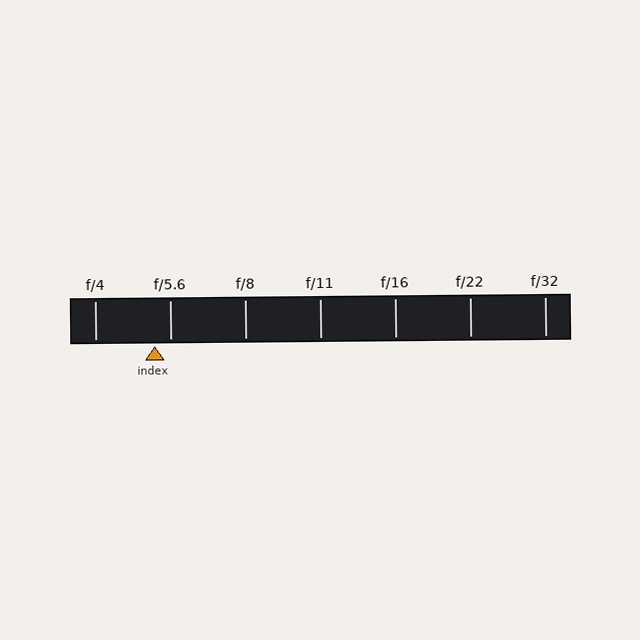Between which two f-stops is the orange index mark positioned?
The index mark is between f/4 and f/5.6.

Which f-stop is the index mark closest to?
The index mark is closest to f/5.6.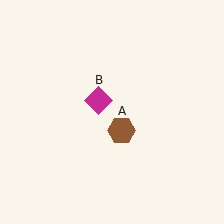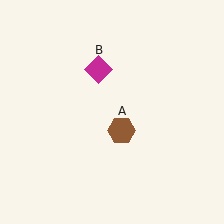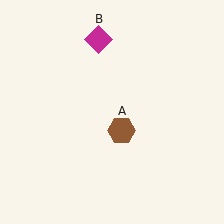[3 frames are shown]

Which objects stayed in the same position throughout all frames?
Brown hexagon (object A) remained stationary.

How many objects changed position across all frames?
1 object changed position: magenta diamond (object B).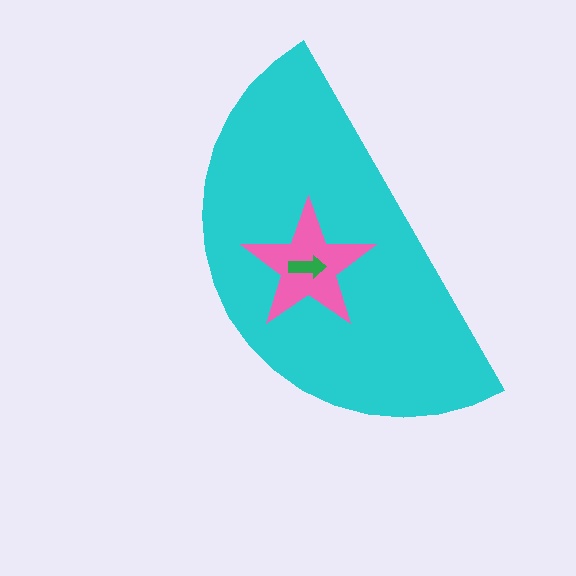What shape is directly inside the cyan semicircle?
The pink star.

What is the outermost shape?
The cyan semicircle.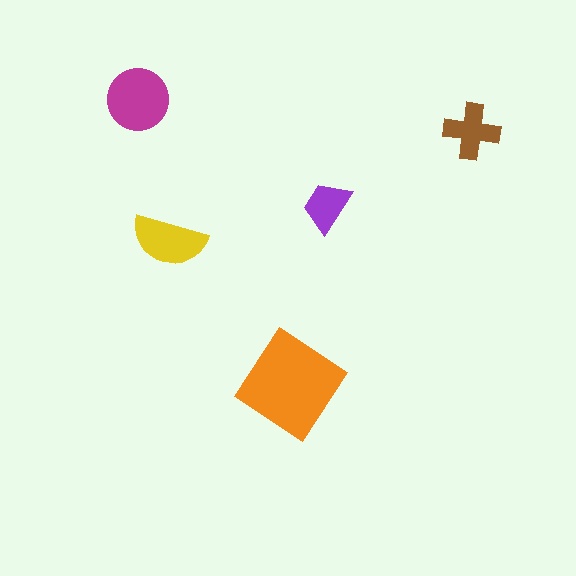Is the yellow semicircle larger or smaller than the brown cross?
Larger.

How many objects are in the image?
There are 5 objects in the image.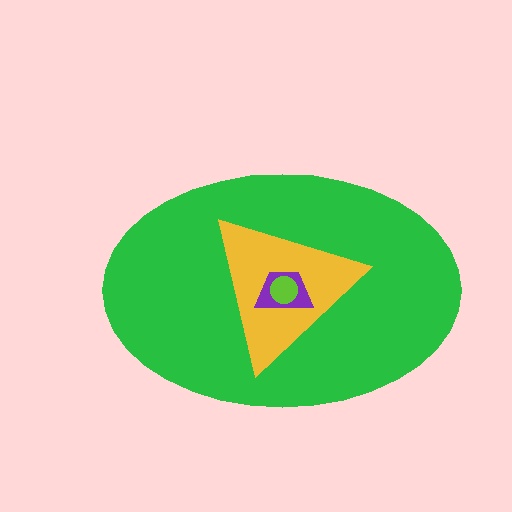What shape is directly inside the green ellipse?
The yellow triangle.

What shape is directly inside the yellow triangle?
The purple trapezoid.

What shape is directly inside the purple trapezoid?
The lime circle.